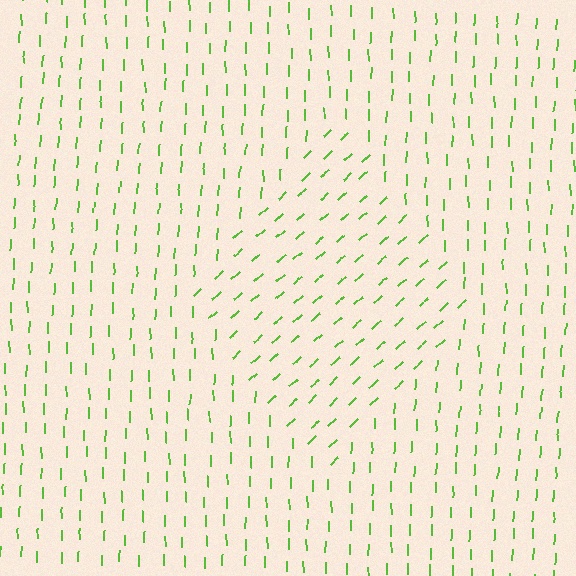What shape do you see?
I see a diamond.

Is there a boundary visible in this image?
Yes, there is a texture boundary formed by a change in line orientation.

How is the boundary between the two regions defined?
The boundary is defined purely by a change in line orientation (approximately 45 degrees difference). All lines are the same color and thickness.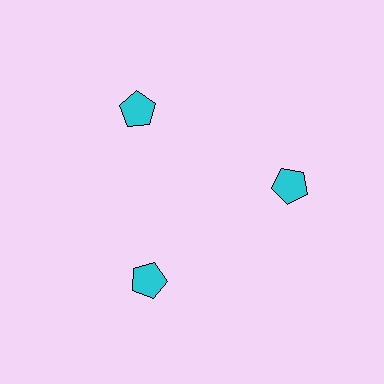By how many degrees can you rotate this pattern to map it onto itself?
The pattern maps onto itself every 120 degrees of rotation.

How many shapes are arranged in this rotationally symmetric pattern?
There are 3 shapes, arranged in 3 groups of 1.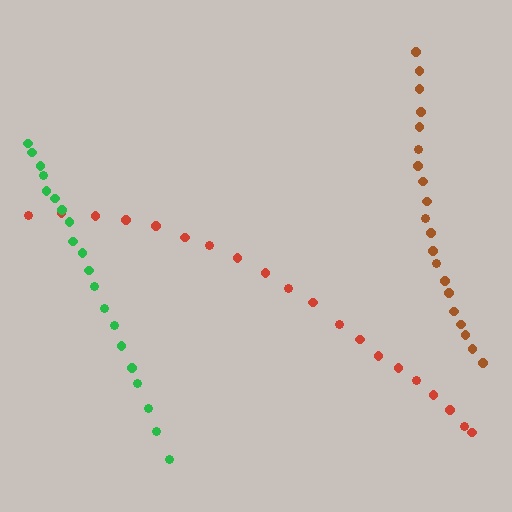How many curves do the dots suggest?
There are 3 distinct paths.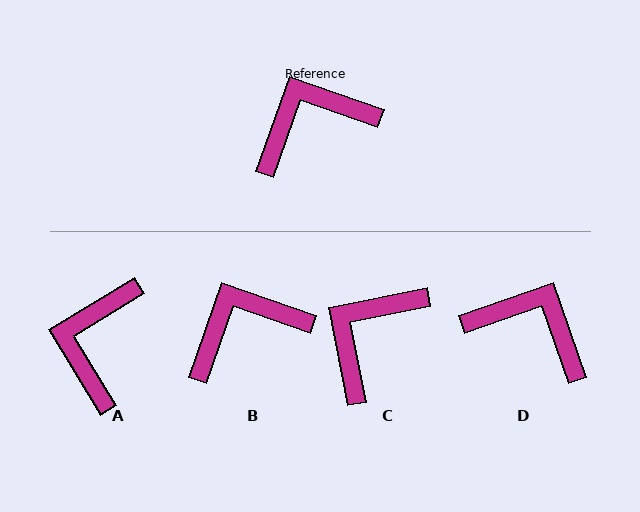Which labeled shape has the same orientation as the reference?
B.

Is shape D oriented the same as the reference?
No, it is off by about 51 degrees.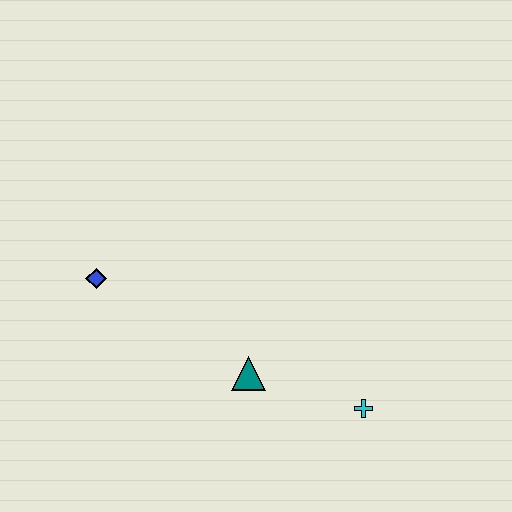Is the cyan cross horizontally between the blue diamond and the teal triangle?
No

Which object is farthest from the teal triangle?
The blue diamond is farthest from the teal triangle.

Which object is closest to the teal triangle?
The cyan cross is closest to the teal triangle.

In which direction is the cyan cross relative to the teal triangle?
The cyan cross is to the right of the teal triangle.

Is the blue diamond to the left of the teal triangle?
Yes